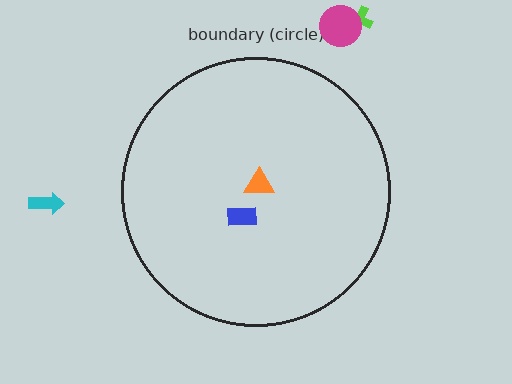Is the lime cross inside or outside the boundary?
Outside.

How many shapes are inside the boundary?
2 inside, 3 outside.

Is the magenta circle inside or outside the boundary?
Outside.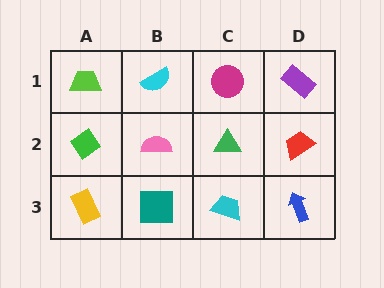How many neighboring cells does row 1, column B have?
3.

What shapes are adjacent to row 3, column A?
A green diamond (row 2, column A), a teal square (row 3, column B).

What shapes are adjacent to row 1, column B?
A pink semicircle (row 2, column B), a lime trapezoid (row 1, column A), a magenta circle (row 1, column C).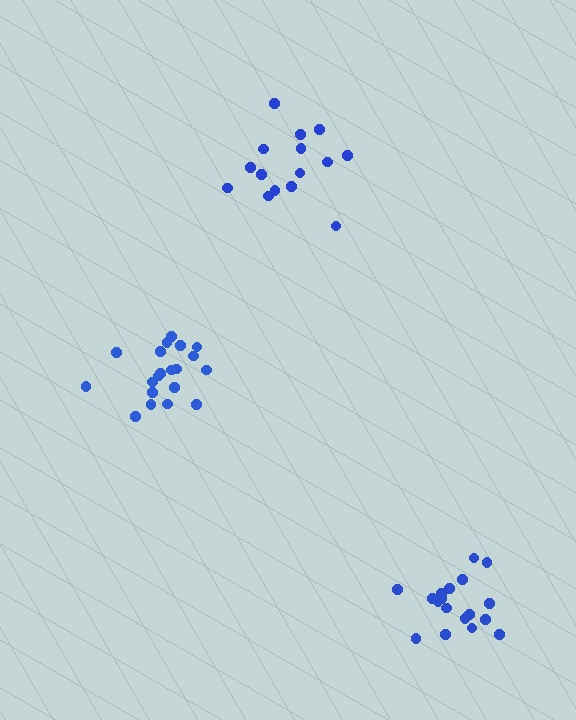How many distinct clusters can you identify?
There are 3 distinct clusters.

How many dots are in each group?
Group 1: 15 dots, Group 2: 20 dots, Group 3: 19 dots (54 total).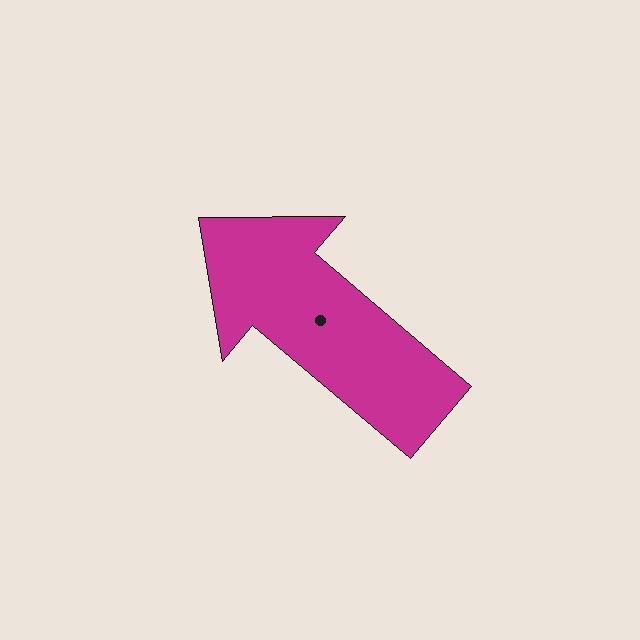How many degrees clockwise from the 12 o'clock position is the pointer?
Approximately 310 degrees.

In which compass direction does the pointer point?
Northwest.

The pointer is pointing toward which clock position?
Roughly 10 o'clock.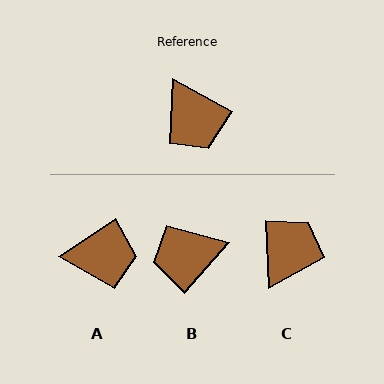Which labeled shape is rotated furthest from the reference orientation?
C, about 122 degrees away.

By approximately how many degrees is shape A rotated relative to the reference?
Approximately 63 degrees counter-clockwise.